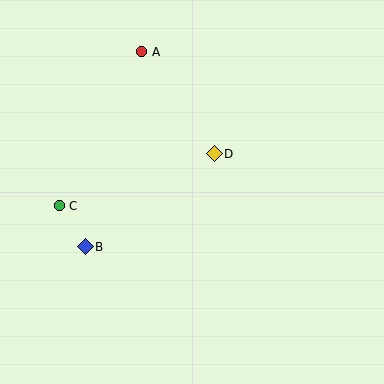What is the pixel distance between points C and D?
The distance between C and D is 163 pixels.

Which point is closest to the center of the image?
Point D at (214, 154) is closest to the center.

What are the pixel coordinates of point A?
Point A is at (142, 52).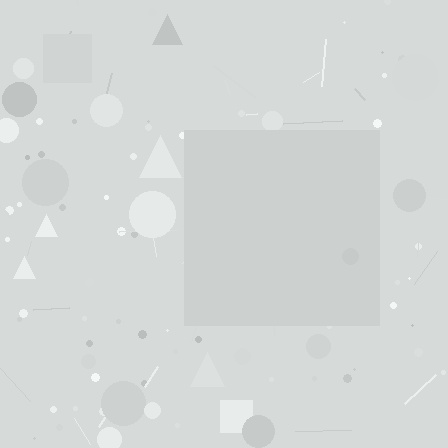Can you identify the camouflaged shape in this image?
The camouflaged shape is a square.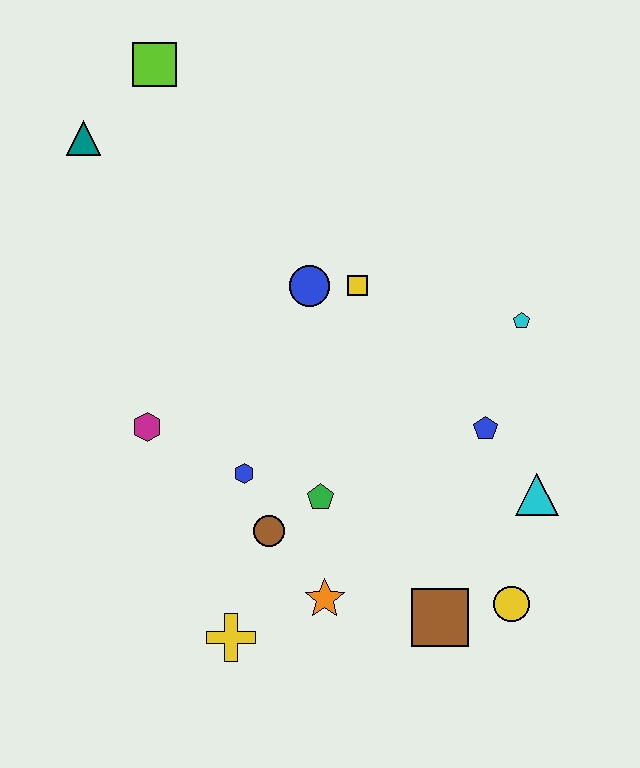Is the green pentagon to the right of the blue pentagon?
No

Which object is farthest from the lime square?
The yellow circle is farthest from the lime square.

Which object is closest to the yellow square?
The blue circle is closest to the yellow square.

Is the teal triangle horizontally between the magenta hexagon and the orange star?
No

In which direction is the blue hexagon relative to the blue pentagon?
The blue hexagon is to the left of the blue pentagon.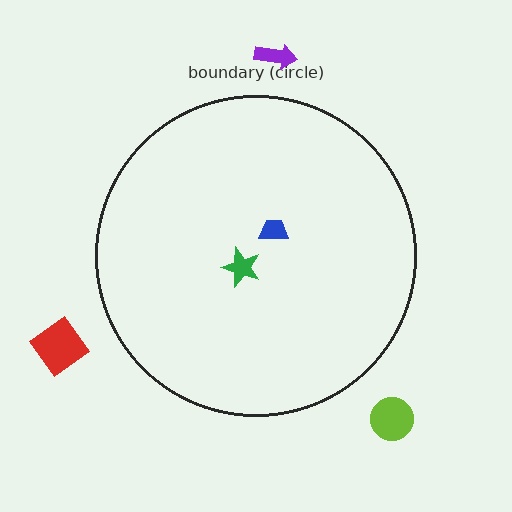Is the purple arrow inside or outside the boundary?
Outside.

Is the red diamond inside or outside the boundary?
Outside.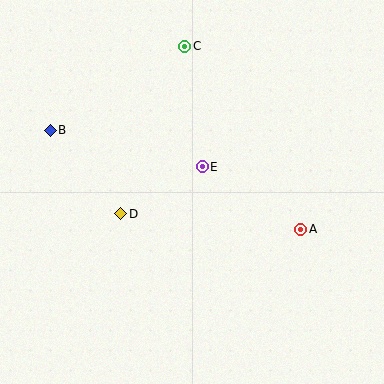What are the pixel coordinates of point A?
Point A is at (301, 229).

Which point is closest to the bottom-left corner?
Point D is closest to the bottom-left corner.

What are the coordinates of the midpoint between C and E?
The midpoint between C and E is at (193, 106).